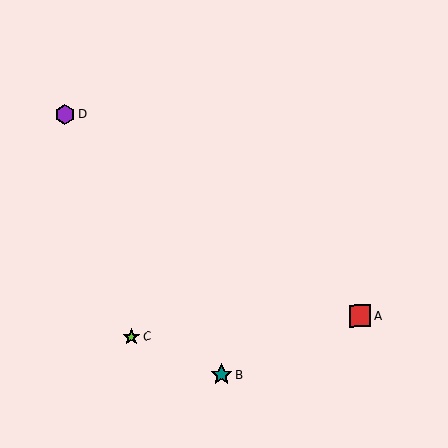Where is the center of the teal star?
The center of the teal star is at (222, 375).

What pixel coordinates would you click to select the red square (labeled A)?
Click at (360, 316) to select the red square A.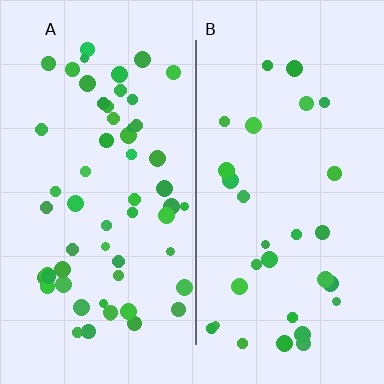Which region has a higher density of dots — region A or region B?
A (the left).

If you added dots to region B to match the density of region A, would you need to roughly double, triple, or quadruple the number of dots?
Approximately double.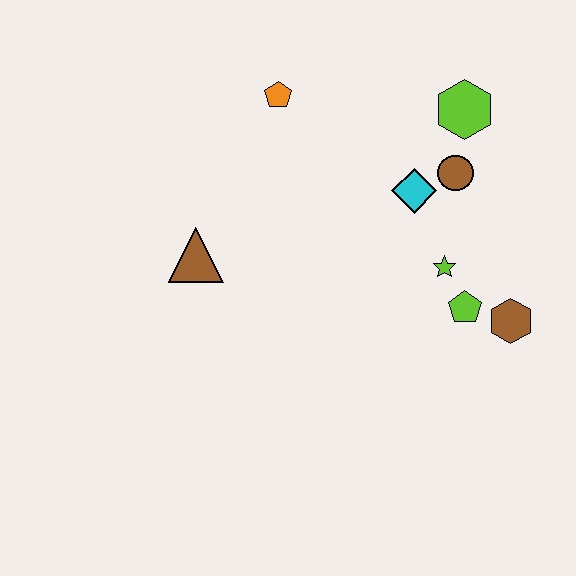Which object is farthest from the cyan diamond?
The brown triangle is farthest from the cyan diamond.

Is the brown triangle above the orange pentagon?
No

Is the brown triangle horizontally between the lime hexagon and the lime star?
No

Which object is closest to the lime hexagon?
The brown circle is closest to the lime hexagon.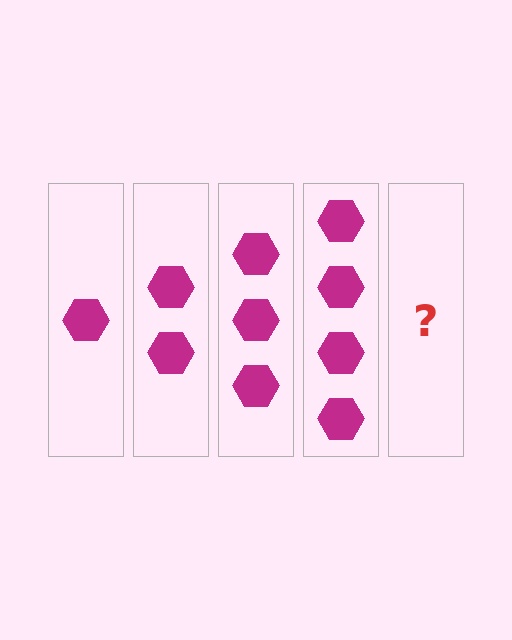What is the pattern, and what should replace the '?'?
The pattern is that each step adds one more hexagon. The '?' should be 5 hexagons.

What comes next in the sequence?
The next element should be 5 hexagons.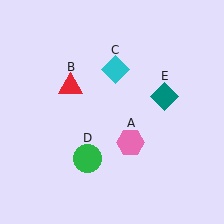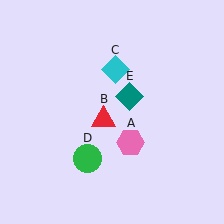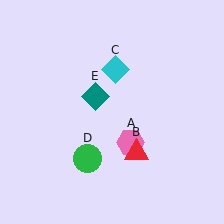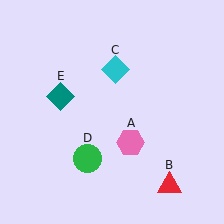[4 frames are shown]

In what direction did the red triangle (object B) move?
The red triangle (object B) moved down and to the right.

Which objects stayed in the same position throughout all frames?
Pink hexagon (object A) and cyan diamond (object C) and green circle (object D) remained stationary.